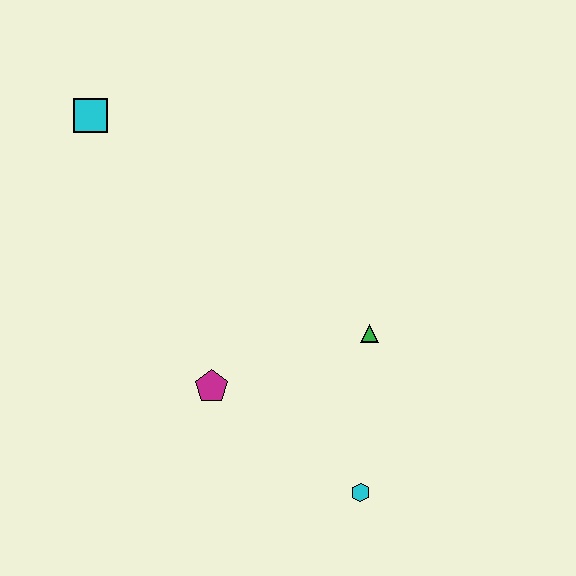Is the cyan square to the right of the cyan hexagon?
No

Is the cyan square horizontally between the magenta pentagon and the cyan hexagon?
No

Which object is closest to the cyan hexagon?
The green triangle is closest to the cyan hexagon.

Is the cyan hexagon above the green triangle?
No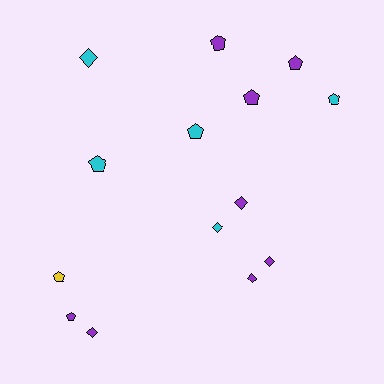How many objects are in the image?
There are 14 objects.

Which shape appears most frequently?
Pentagon, with 8 objects.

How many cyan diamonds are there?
There are 2 cyan diamonds.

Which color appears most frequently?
Purple, with 8 objects.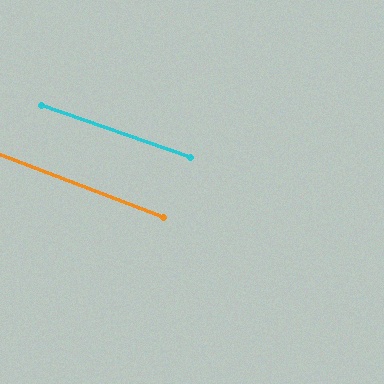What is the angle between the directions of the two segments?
Approximately 2 degrees.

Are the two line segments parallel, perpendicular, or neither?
Parallel — their directions differ by only 1.8°.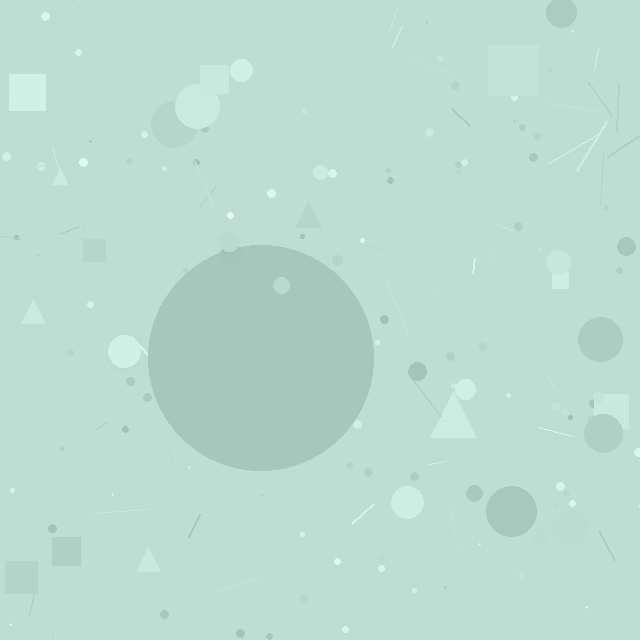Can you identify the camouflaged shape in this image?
The camouflaged shape is a circle.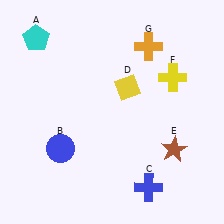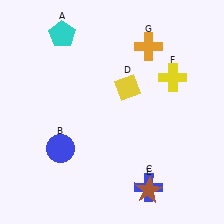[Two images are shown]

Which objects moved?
The objects that moved are: the cyan pentagon (A), the brown star (E).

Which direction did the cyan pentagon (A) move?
The cyan pentagon (A) moved right.